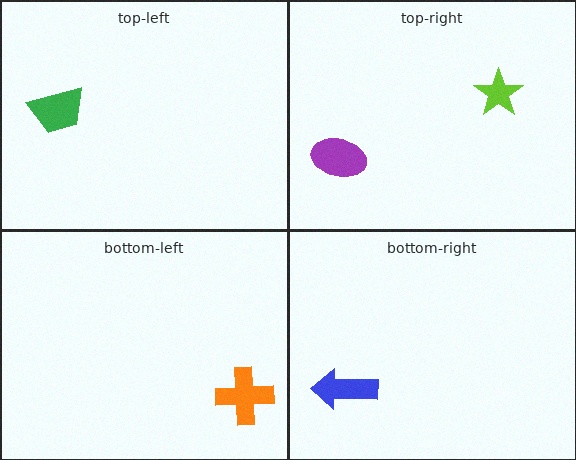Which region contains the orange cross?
The bottom-left region.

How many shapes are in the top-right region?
2.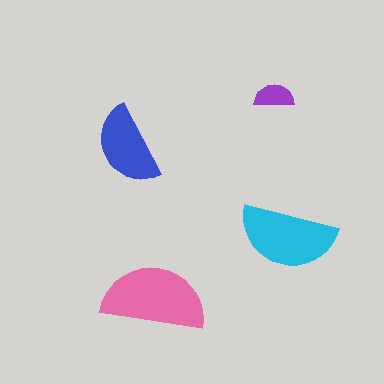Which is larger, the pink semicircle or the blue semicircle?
The pink one.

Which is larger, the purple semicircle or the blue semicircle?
The blue one.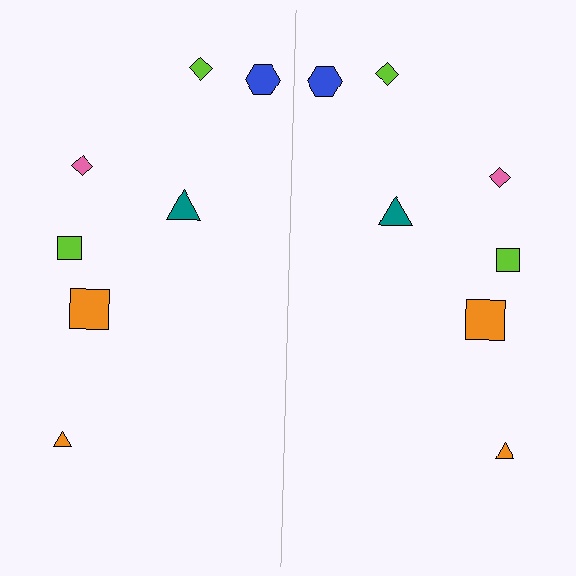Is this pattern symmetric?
Yes, this pattern has bilateral (reflection) symmetry.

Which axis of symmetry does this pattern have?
The pattern has a vertical axis of symmetry running through the center of the image.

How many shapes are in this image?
There are 14 shapes in this image.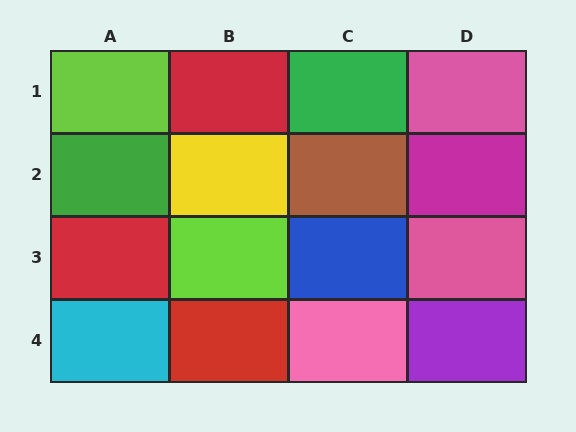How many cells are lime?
2 cells are lime.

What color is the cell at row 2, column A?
Green.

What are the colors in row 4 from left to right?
Cyan, red, pink, purple.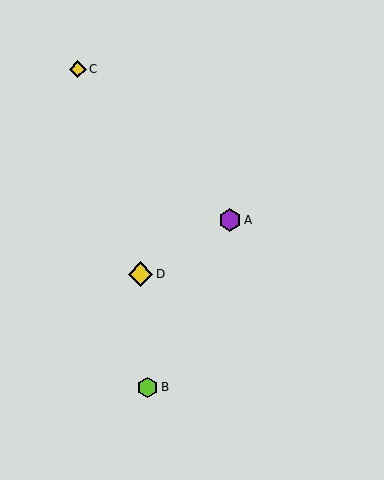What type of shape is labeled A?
Shape A is a purple hexagon.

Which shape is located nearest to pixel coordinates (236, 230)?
The purple hexagon (labeled A) at (230, 220) is nearest to that location.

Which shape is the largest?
The yellow diamond (labeled D) is the largest.